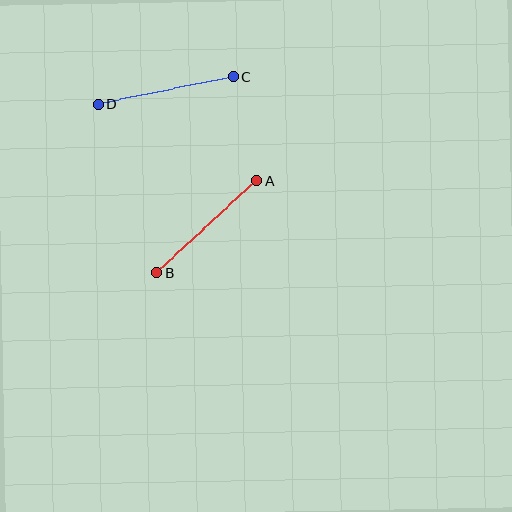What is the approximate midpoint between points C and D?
The midpoint is at approximately (166, 91) pixels.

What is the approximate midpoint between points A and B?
The midpoint is at approximately (207, 227) pixels.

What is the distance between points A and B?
The distance is approximately 136 pixels.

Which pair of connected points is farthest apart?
Points C and D are farthest apart.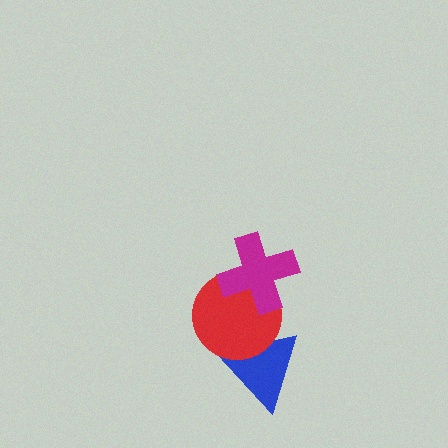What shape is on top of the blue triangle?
The red circle is on top of the blue triangle.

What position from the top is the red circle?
The red circle is 2nd from the top.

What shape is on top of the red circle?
The magenta cross is on top of the red circle.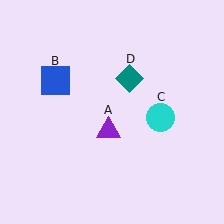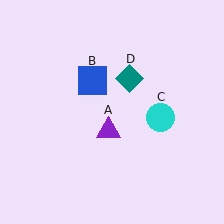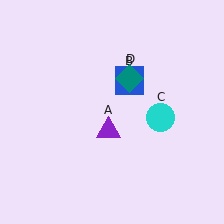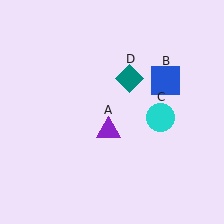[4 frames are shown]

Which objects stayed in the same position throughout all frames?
Purple triangle (object A) and cyan circle (object C) and teal diamond (object D) remained stationary.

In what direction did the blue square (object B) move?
The blue square (object B) moved right.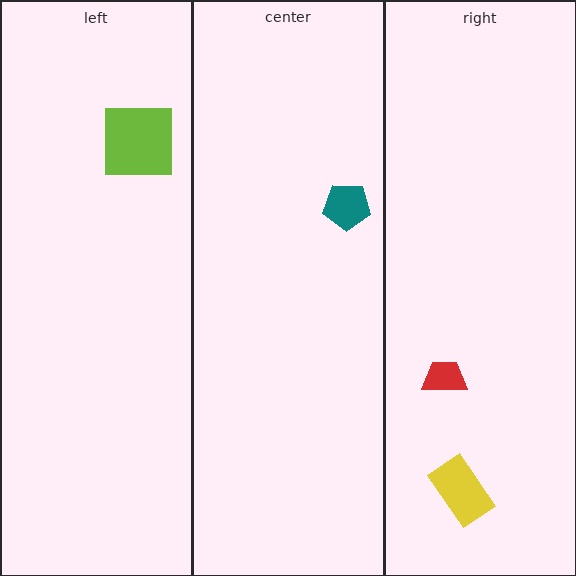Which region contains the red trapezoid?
The right region.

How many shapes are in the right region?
2.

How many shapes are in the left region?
1.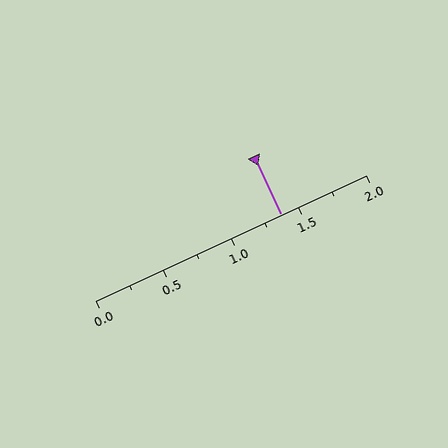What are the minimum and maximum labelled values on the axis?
The axis runs from 0.0 to 2.0.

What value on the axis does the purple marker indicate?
The marker indicates approximately 1.38.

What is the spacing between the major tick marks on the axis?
The major ticks are spaced 0.5 apart.